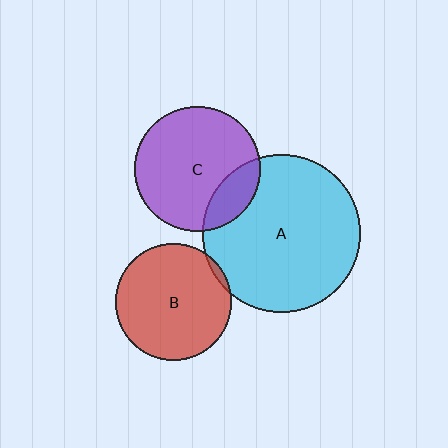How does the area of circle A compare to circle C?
Approximately 1.6 times.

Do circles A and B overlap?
Yes.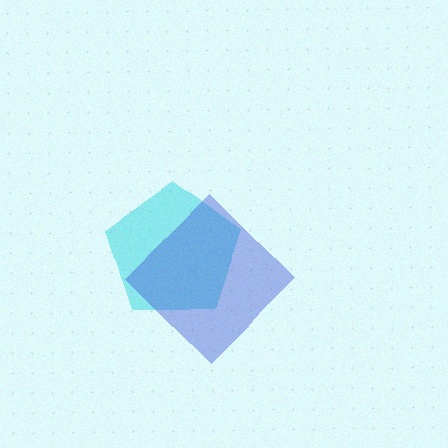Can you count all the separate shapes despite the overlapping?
Yes, there are 2 separate shapes.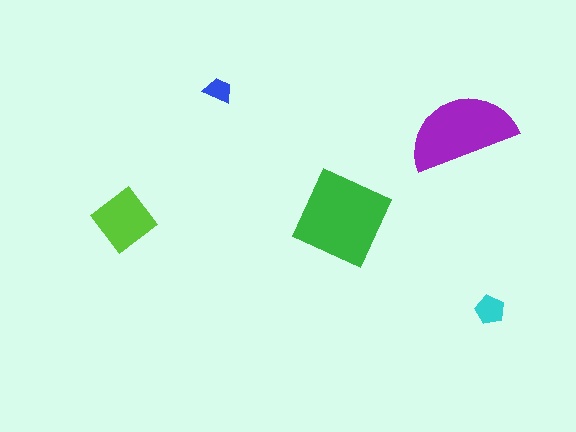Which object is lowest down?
The cyan pentagon is bottommost.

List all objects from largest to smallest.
The green diamond, the purple semicircle, the lime diamond, the cyan pentagon, the blue trapezoid.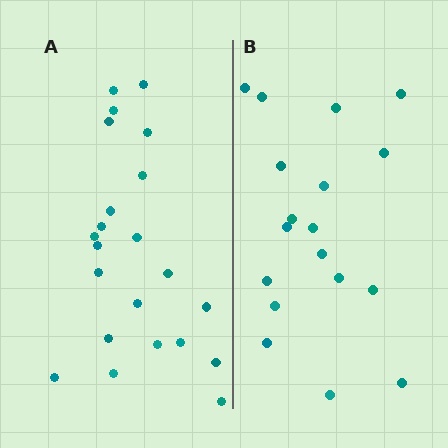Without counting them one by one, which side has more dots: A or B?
Region A (the left region) has more dots.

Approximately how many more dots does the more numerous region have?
Region A has about 4 more dots than region B.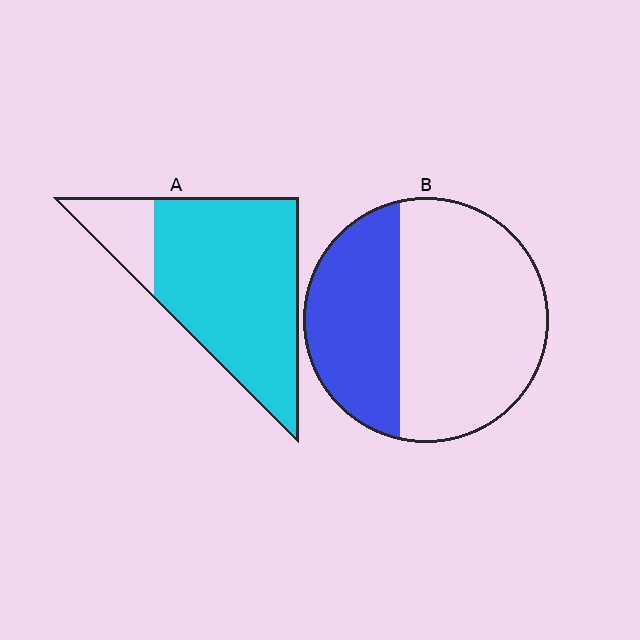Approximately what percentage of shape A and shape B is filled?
A is approximately 85% and B is approximately 35%.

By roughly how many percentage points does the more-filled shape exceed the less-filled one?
By roughly 45 percentage points (A over B).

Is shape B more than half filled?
No.